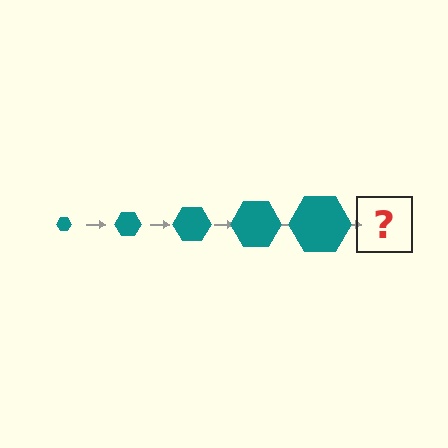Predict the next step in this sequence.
The next step is a teal hexagon, larger than the previous one.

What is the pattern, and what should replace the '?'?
The pattern is that the hexagon gets progressively larger each step. The '?' should be a teal hexagon, larger than the previous one.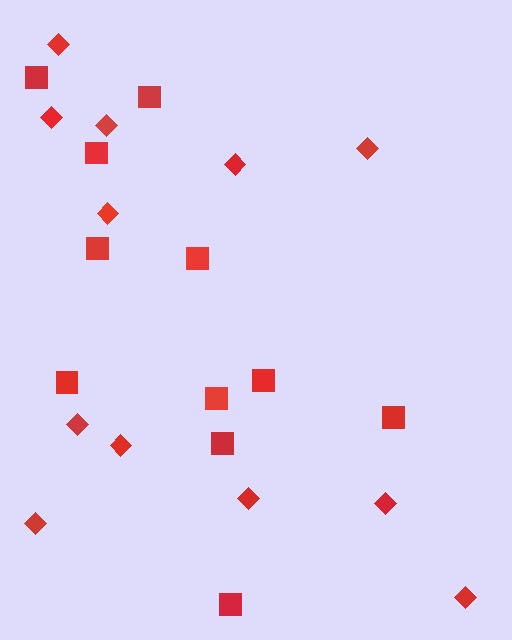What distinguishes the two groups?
There are 2 groups: one group of diamonds (12) and one group of squares (11).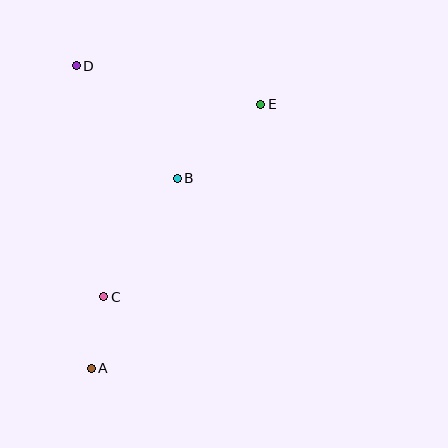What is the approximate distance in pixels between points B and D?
The distance between B and D is approximately 151 pixels.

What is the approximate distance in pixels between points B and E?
The distance between B and E is approximately 111 pixels.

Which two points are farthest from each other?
Points A and E are farthest from each other.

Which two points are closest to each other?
Points A and C are closest to each other.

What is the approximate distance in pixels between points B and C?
The distance between B and C is approximately 140 pixels.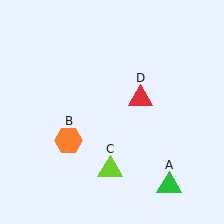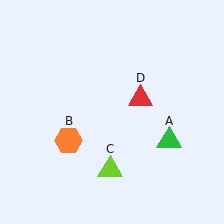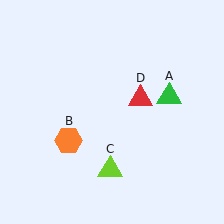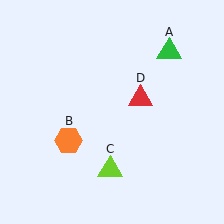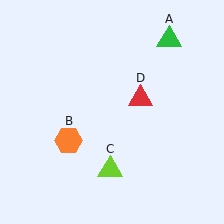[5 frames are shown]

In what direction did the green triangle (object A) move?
The green triangle (object A) moved up.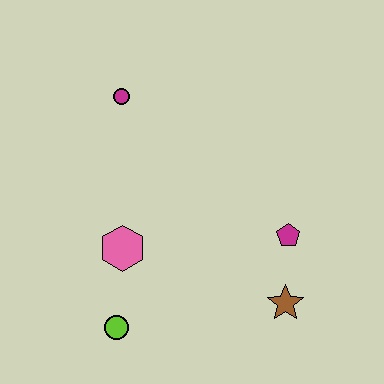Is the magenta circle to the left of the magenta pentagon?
Yes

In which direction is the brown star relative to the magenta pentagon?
The brown star is below the magenta pentagon.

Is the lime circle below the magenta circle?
Yes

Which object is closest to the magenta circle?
The pink hexagon is closest to the magenta circle.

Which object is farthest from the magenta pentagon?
The magenta circle is farthest from the magenta pentagon.